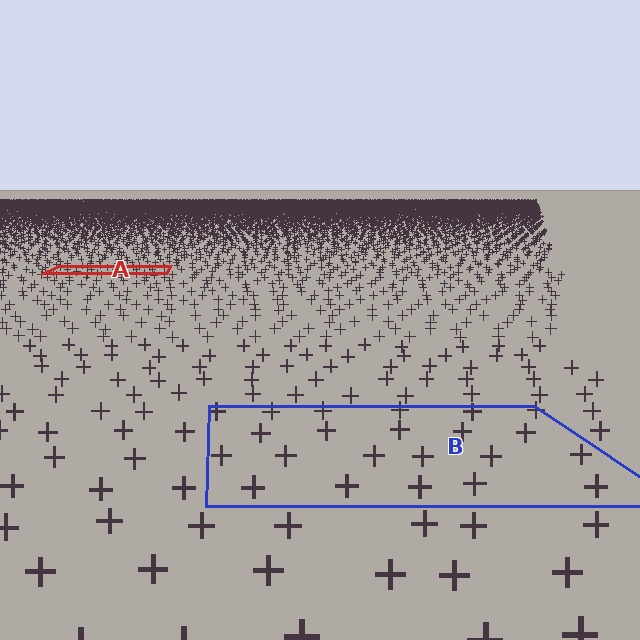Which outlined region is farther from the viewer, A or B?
Region A is farther from the viewer — the texture elements inside it appear smaller and more densely packed.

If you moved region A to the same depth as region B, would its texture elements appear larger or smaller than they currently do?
They would appear larger. At a closer depth, the same texture elements are projected at a bigger on-screen size.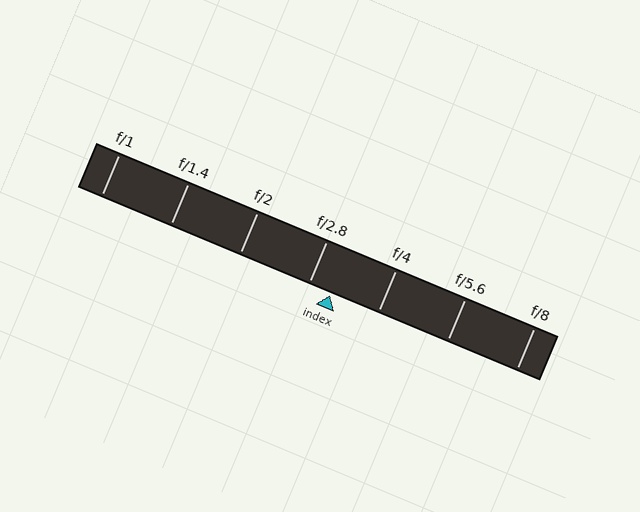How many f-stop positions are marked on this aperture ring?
There are 7 f-stop positions marked.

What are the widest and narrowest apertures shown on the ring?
The widest aperture shown is f/1 and the narrowest is f/8.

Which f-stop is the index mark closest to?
The index mark is closest to f/2.8.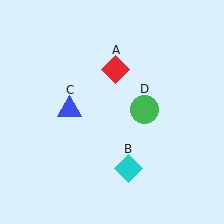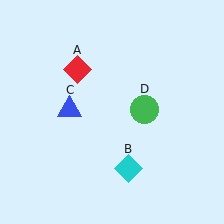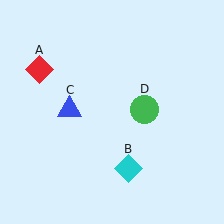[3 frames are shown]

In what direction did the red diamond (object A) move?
The red diamond (object A) moved left.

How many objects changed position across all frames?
1 object changed position: red diamond (object A).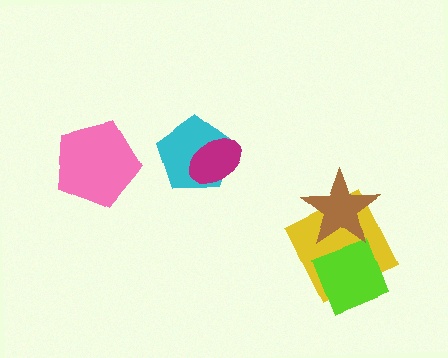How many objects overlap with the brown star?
1 object overlaps with the brown star.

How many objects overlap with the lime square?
1 object overlaps with the lime square.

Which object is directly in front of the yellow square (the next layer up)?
The lime square is directly in front of the yellow square.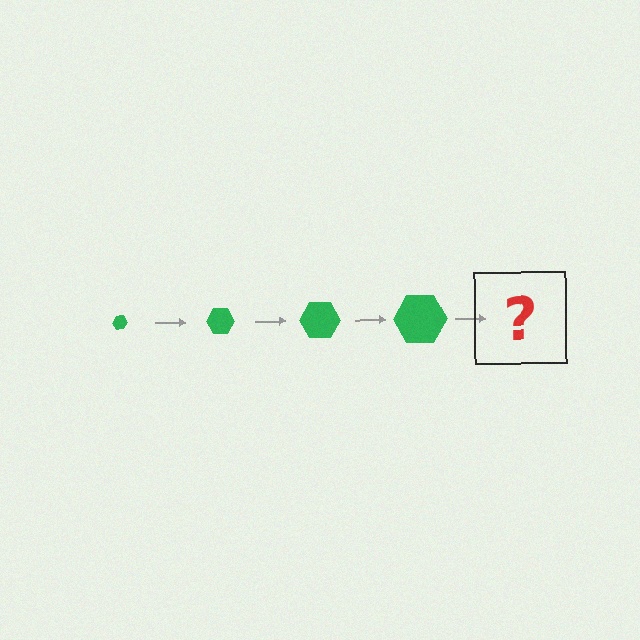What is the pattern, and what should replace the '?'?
The pattern is that the hexagon gets progressively larger each step. The '?' should be a green hexagon, larger than the previous one.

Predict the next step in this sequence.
The next step is a green hexagon, larger than the previous one.